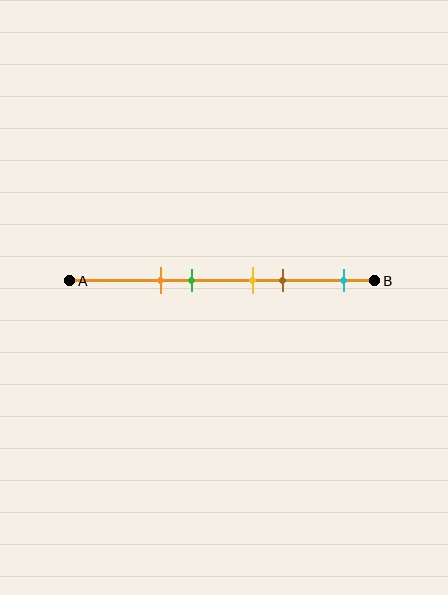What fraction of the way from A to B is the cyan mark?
The cyan mark is approximately 90% (0.9) of the way from A to B.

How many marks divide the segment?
There are 5 marks dividing the segment.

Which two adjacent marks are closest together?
The yellow and brown marks are the closest adjacent pair.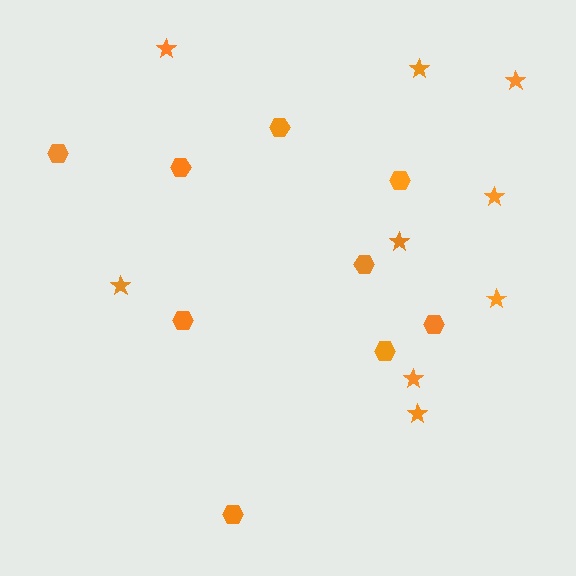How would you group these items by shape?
There are 2 groups: one group of hexagons (9) and one group of stars (9).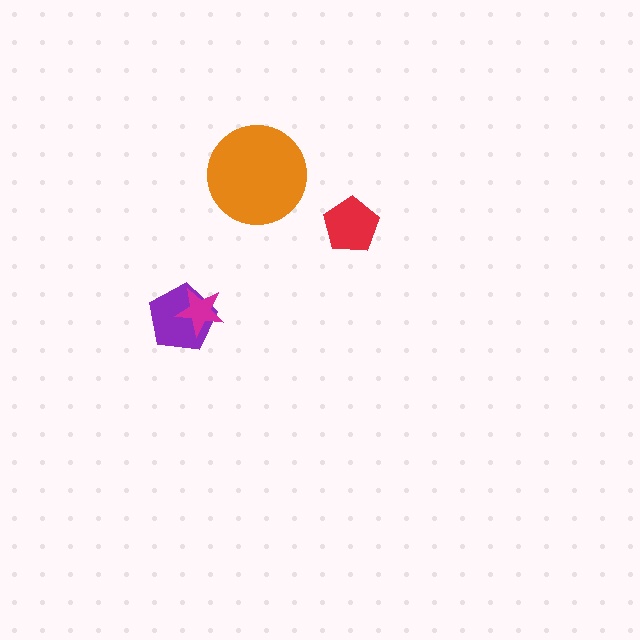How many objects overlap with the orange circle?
0 objects overlap with the orange circle.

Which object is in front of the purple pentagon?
The magenta star is in front of the purple pentagon.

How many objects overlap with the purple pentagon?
1 object overlaps with the purple pentagon.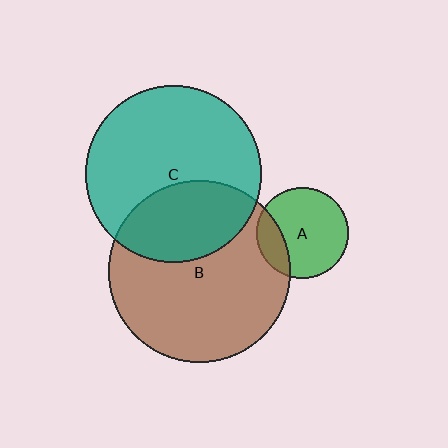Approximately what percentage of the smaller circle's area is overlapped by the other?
Approximately 35%.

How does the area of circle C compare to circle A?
Approximately 3.7 times.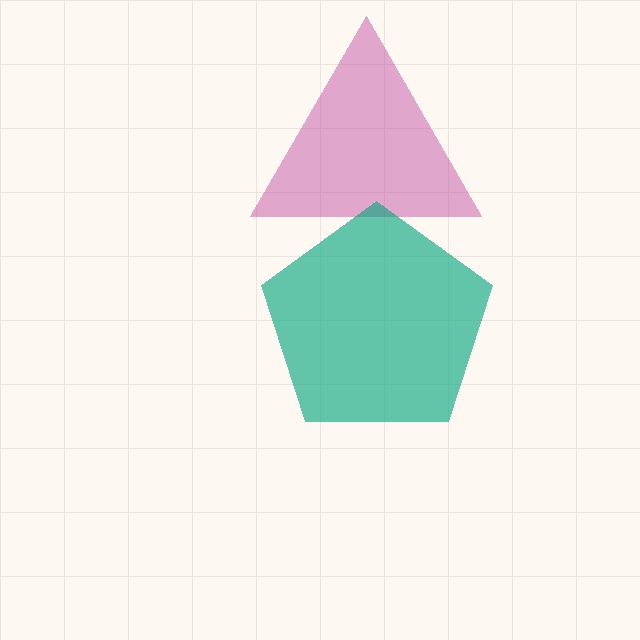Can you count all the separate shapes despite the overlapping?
Yes, there are 2 separate shapes.